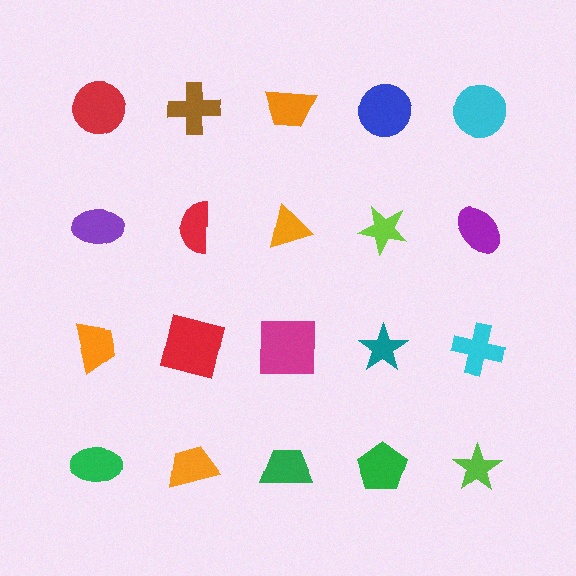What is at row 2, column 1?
A purple ellipse.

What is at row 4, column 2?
An orange trapezoid.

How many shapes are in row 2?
5 shapes.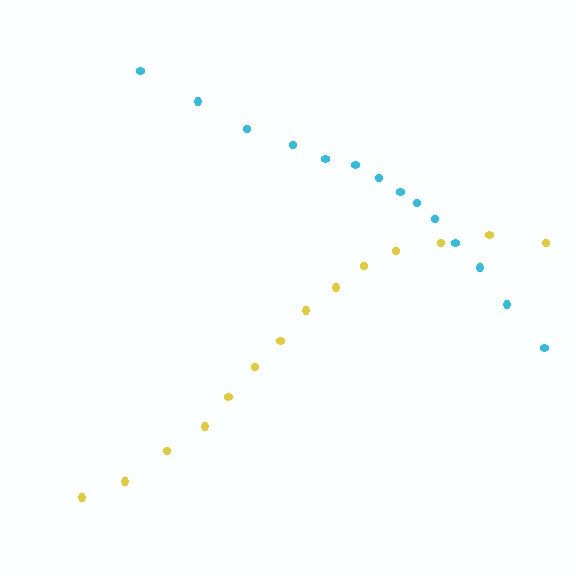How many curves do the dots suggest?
There are 2 distinct paths.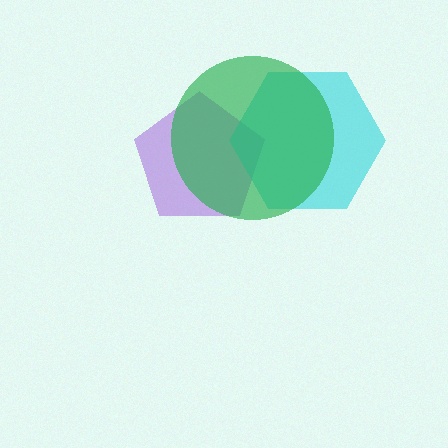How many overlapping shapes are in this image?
There are 3 overlapping shapes in the image.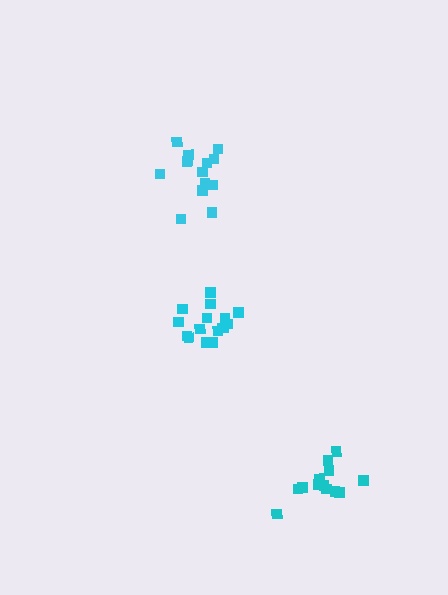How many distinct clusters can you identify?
There are 3 distinct clusters.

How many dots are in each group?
Group 1: 15 dots, Group 2: 13 dots, Group 3: 13 dots (41 total).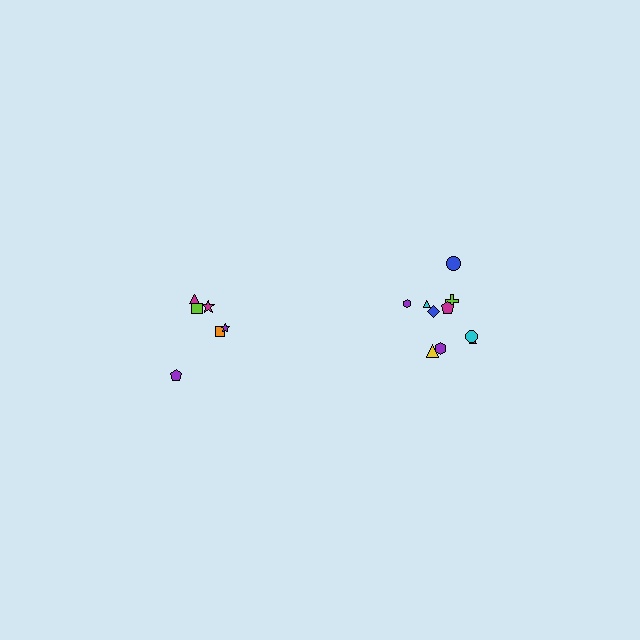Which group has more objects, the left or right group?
The right group.